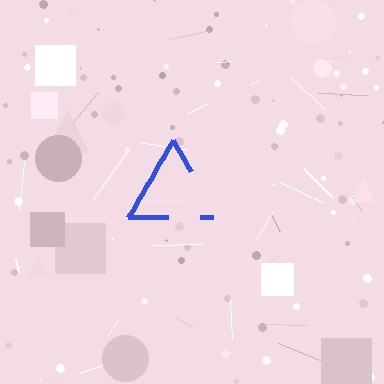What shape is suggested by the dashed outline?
The dashed outline suggests a triangle.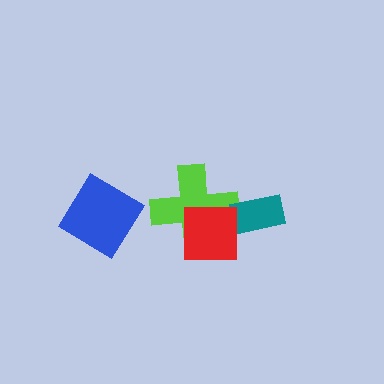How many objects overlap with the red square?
1 object overlaps with the red square.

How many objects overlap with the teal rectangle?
0 objects overlap with the teal rectangle.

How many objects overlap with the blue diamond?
0 objects overlap with the blue diamond.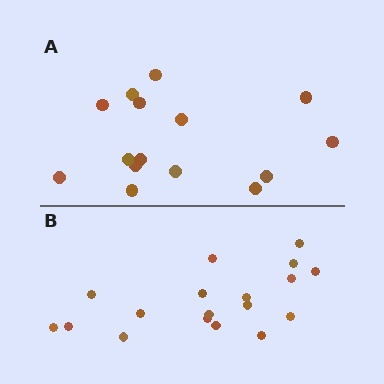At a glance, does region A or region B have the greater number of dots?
Region B (the bottom region) has more dots.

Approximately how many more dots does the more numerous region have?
Region B has just a few more — roughly 2 or 3 more dots than region A.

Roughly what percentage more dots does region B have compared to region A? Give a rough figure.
About 20% more.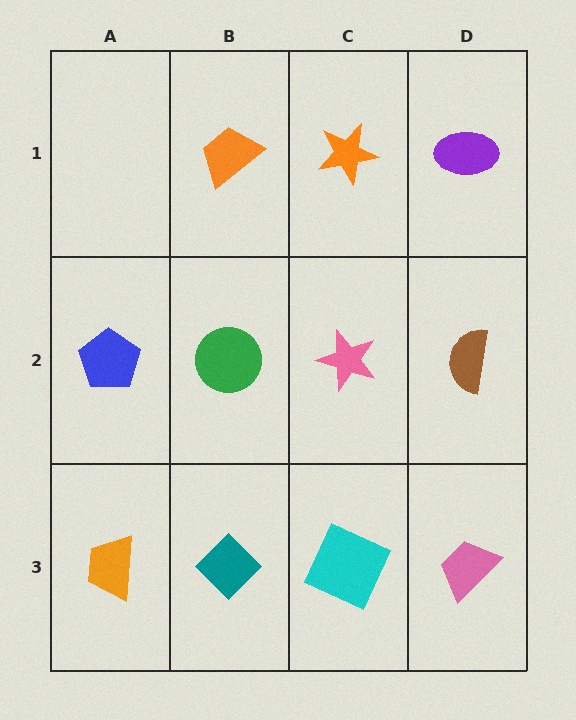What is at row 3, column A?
An orange trapezoid.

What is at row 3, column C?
A cyan square.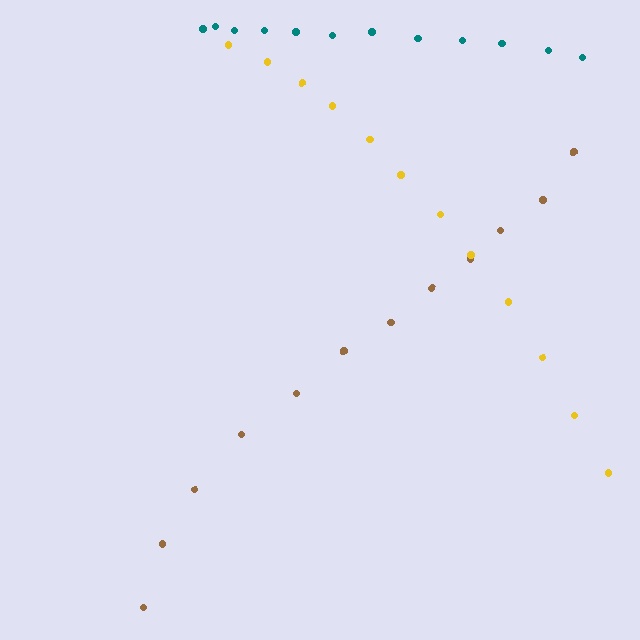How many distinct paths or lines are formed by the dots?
There are 3 distinct paths.